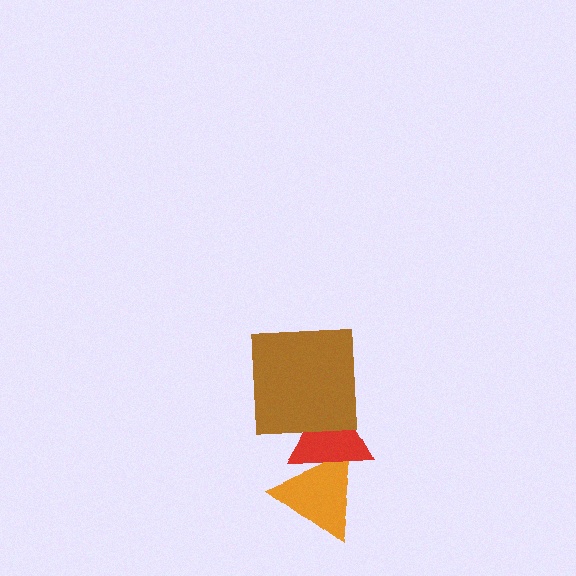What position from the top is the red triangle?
The red triangle is 2nd from the top.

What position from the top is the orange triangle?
The orange triangle is 3rd from the top.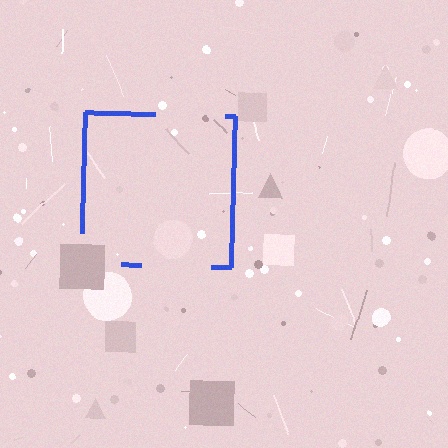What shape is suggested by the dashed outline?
The dashed outline suggests a square.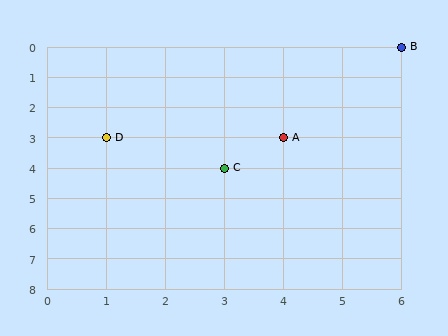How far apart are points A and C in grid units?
Points A and C are 1 column and 1 row apart (about 1.4 grid units diagonally).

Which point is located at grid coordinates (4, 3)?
Point A is at (4, 3).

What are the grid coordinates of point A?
Point A is at grid coordinates (4, 3).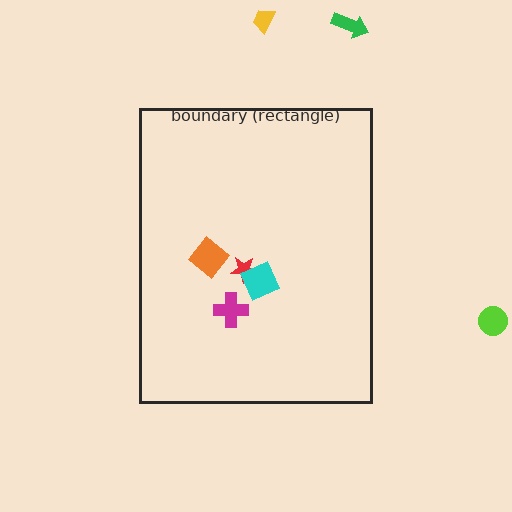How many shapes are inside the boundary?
4 inside, 3 outside.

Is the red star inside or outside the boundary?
Inside.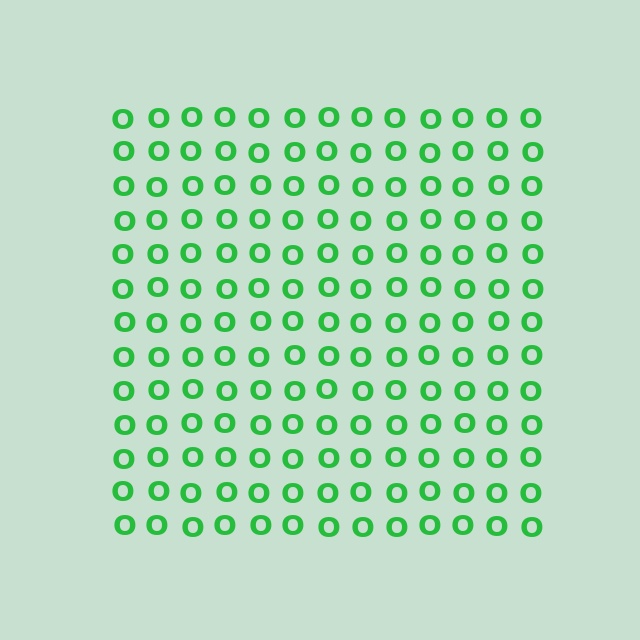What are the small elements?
The small elements are letter O's.